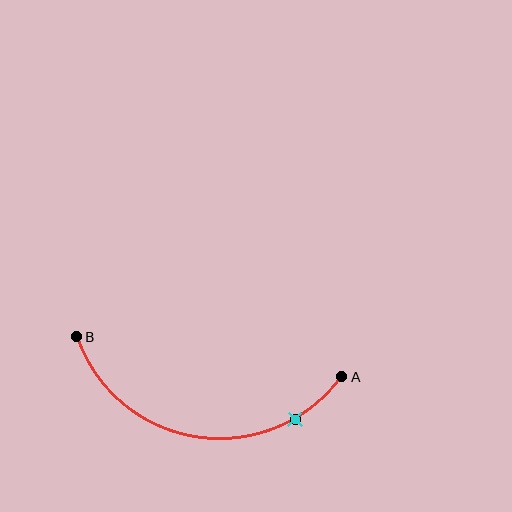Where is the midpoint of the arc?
The arc midpoint is the point on the curve farthest from the straight line joining A and B. It sits below that line.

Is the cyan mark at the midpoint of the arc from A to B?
No. The cyan mark lies on the arc but is closer to endpoint A. The arc midpoint would be at the point on the curve equidistant along the arc from both A and B.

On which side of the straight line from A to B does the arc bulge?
The arc bulges below the straight line connecting A and B.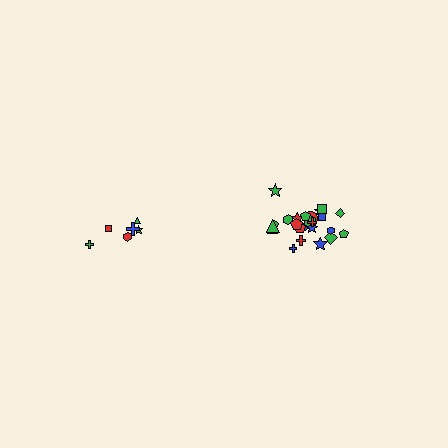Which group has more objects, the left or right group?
The right group.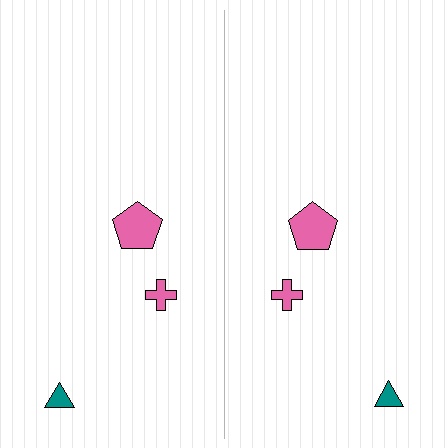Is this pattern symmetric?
Yes, this pattern has bilateral (reflection) symmetry.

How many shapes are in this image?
There are 6 shapes in this image.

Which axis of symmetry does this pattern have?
The pattern has a vertical axis of symmetry running through the center of the image.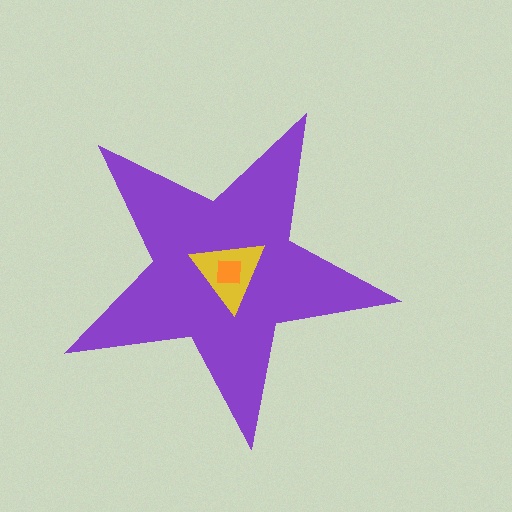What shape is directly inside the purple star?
The yellow triangle.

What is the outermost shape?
The purple star.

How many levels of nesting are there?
3.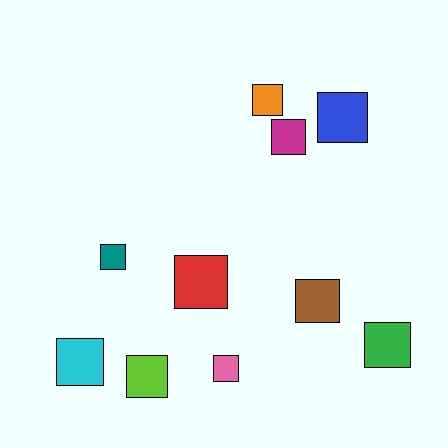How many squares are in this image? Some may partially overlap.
There are 10 squares.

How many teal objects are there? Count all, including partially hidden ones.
There is 1 teal object.